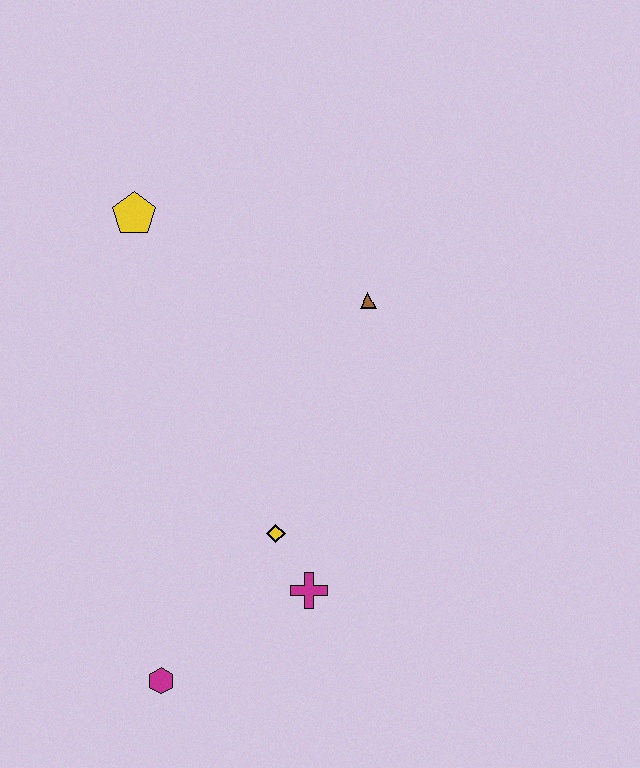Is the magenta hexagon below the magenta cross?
Yes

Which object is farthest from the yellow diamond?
The yellow pentagon is farthest from the yellow diamond.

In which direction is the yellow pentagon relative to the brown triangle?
The yellow pentagon is to the left of the brown triangle.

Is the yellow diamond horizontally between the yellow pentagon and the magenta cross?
Yes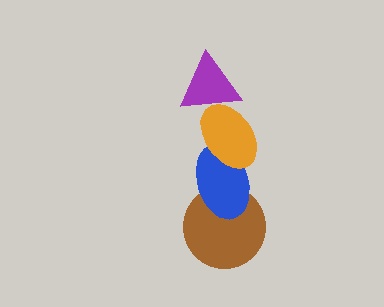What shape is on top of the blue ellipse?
The orange ellipse is on top of the blue ellipse.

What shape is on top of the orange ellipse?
The purple triangle is on top of the orange ellipse.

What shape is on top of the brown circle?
The blue ellipse is on top of the brown circle.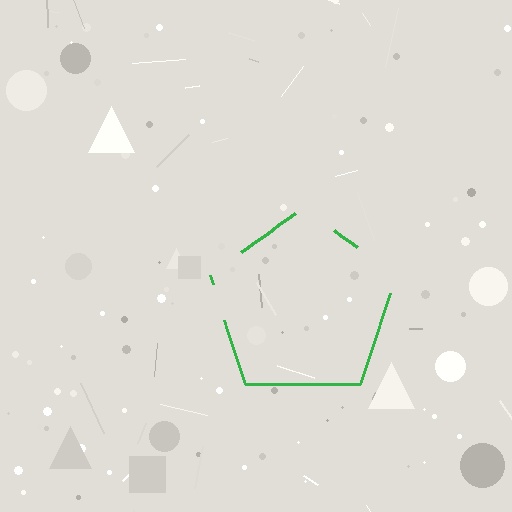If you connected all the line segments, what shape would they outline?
They would outline a pentagon.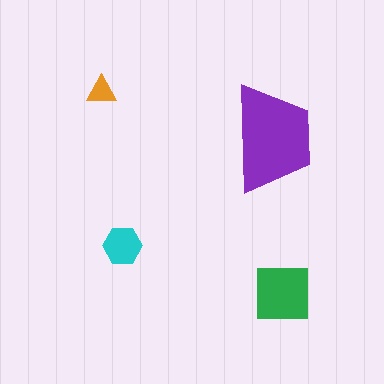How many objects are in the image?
There are 4 objects in the image.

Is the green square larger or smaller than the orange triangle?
Larger.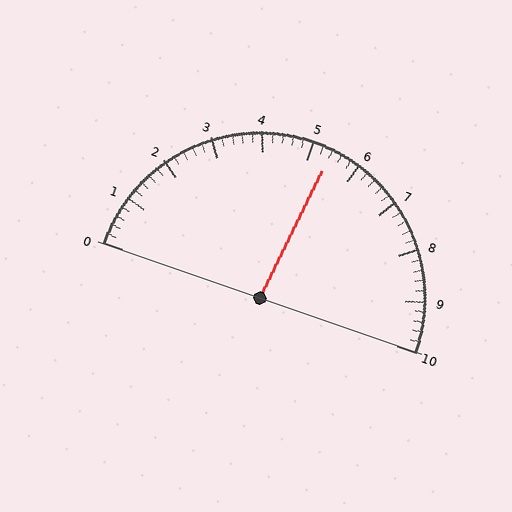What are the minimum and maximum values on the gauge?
The gauge ranges from 0 to 10.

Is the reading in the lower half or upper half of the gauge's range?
The reading is in the upper half of the range (0 to 10).